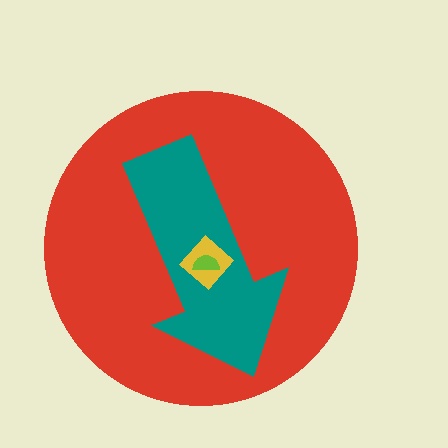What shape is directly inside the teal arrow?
The yellow diamond.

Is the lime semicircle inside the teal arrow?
Yes.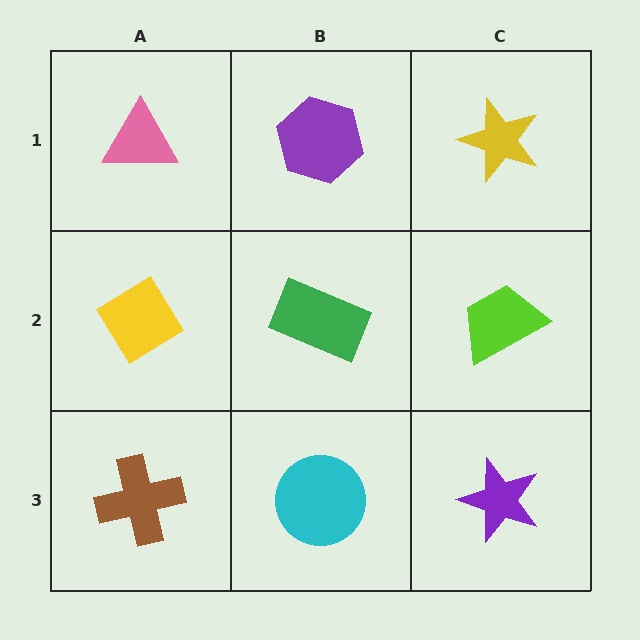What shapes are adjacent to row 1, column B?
A green rectangle (row 2, column B), a pink triangle (row 1, column A), a yellow star (row 1, column C).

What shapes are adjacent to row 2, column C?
A yellow star (row 1, column C), a purple star (row 3, column C), a green rectangle (row 2, column B).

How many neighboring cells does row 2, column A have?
3.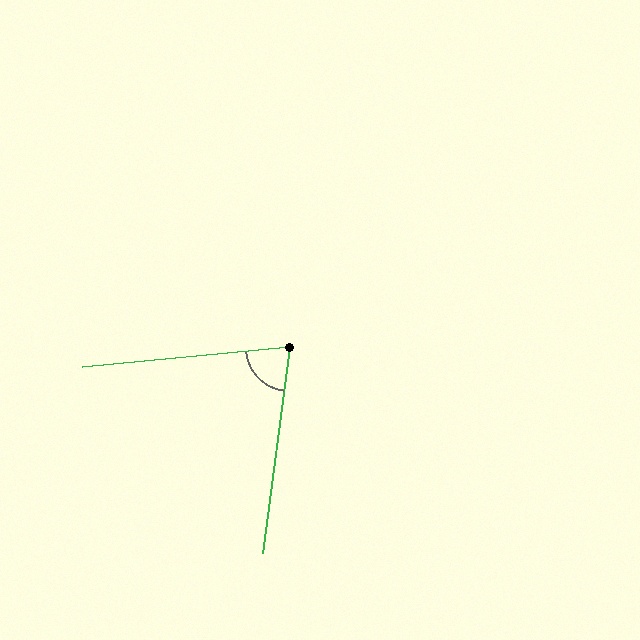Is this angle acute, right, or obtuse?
It is acute.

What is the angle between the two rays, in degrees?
Approximately 77 degrees.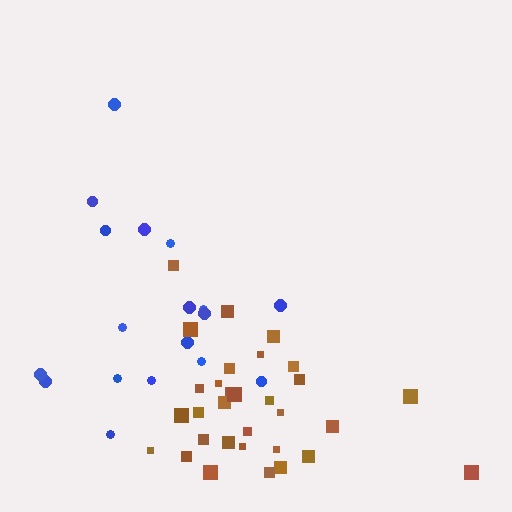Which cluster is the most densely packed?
Brown.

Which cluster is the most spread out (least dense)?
Blue.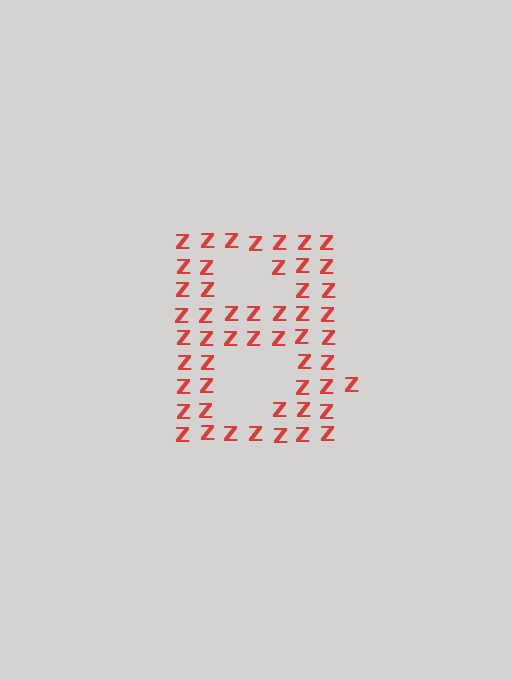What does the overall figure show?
The overall figure shows the letter B.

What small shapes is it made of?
It is made of small letter Z's.